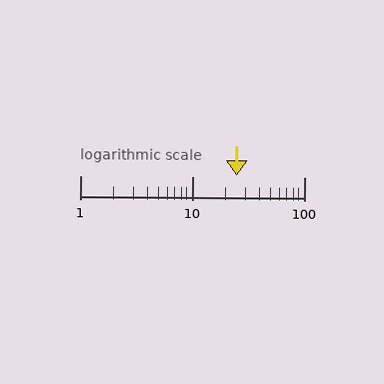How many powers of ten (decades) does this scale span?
The scale spans 2 decades, from 1 to 100.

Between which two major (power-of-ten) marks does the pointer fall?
The pointer is between 10 and 100.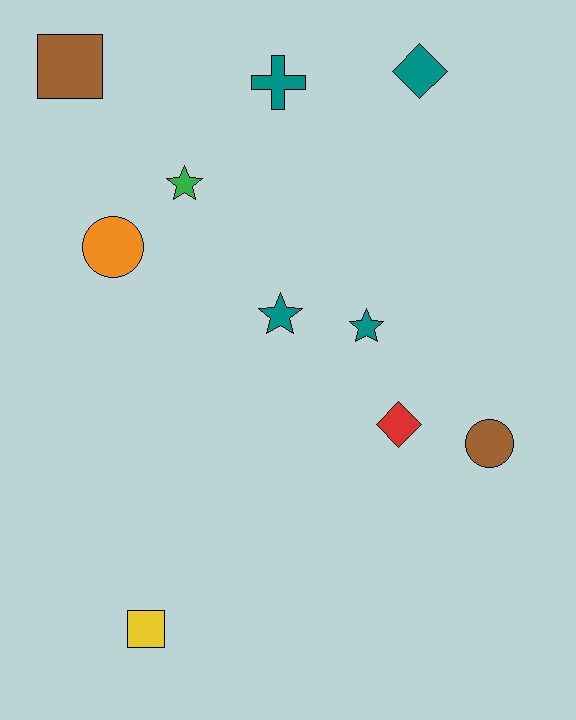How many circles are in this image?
There are 2 circles.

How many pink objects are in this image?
There are no pink objects.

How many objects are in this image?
There are 10 objects.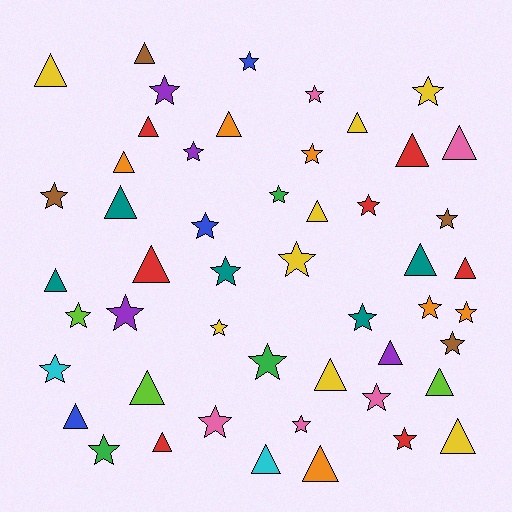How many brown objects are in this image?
There are 4 brown objects.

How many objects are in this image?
There are 50 objects.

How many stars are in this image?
There are 27 stars.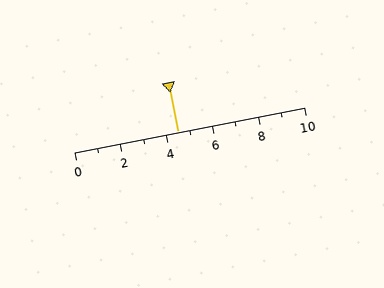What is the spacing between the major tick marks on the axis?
The major ticks are spaced 2 apart.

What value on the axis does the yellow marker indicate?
The marker indicates approximately 4.5.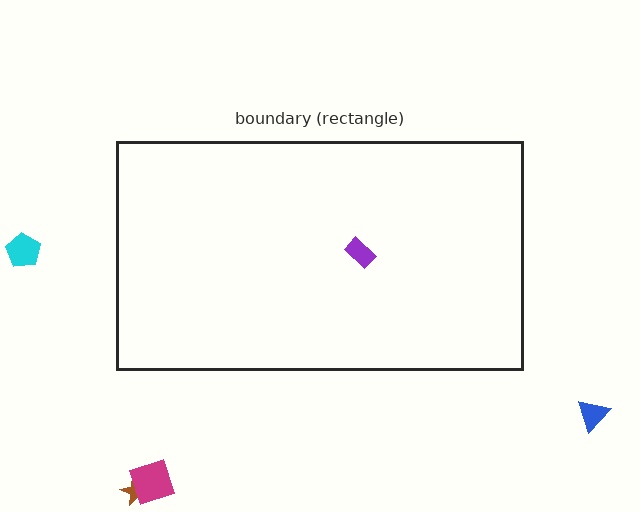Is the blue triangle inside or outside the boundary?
Outside.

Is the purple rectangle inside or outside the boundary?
Inside.